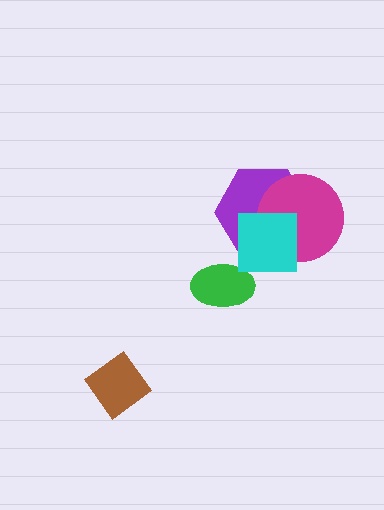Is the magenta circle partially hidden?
Yes, it is partially covered by another shape.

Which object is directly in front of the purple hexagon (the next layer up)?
The magenta circle is directly in front of the purple hexagon.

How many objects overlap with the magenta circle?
2 objects overlap with the magenta circle.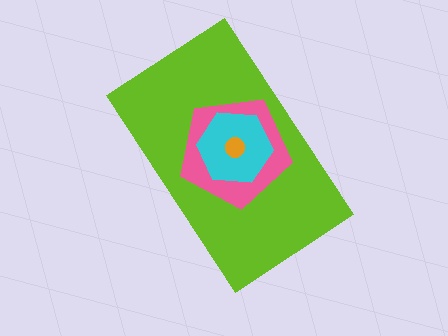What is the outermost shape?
The lime rectangle.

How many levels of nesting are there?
4.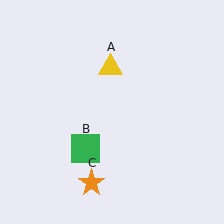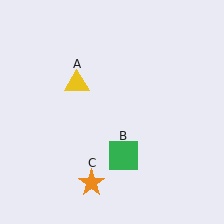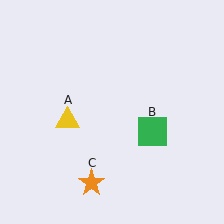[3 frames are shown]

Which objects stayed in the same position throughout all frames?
Orange star (object C) remained stationary.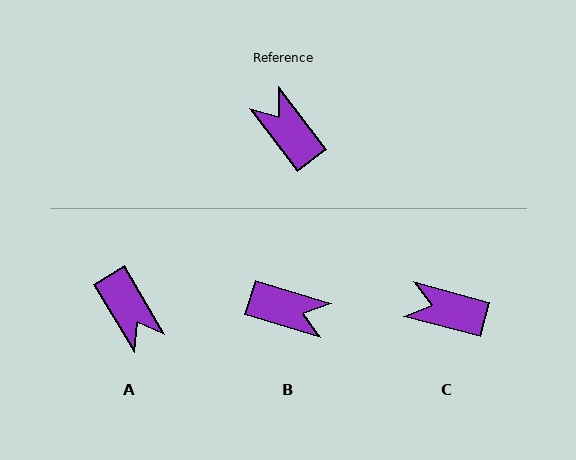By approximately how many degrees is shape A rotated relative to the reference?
Approximately 173 degrees counter-clockwise.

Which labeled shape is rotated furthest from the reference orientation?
A, about 173 degrees away.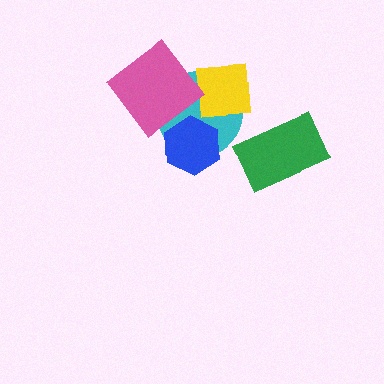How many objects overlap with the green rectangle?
0 objects overlap with the green rectangle.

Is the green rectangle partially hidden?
No, no other shape covers it.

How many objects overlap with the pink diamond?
1 object overlaps with the pink diamond.